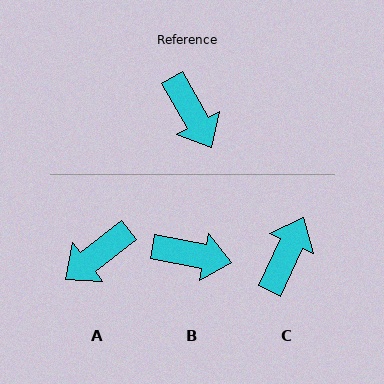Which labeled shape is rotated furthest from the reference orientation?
C, about 126 degrees away.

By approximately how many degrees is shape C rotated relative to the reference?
Approximately 126 degrees counter-clockwise.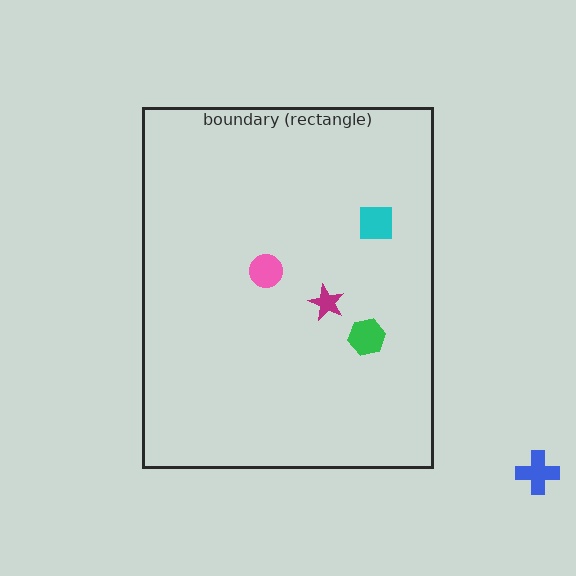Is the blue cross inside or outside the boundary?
Outside.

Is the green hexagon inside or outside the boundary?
Inside.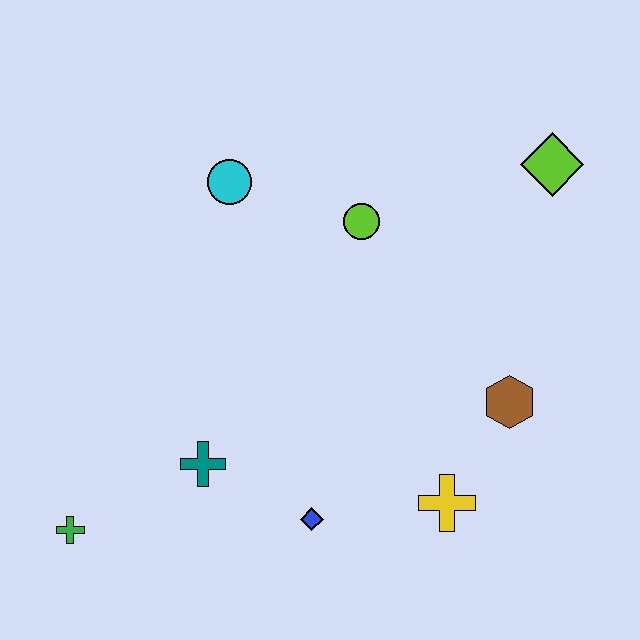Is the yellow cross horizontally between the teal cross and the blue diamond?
No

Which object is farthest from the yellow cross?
The cyan circle is farthest from the yellow cross.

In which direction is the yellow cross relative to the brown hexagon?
The yellow cross is below the brown hexagon.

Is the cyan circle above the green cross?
Yes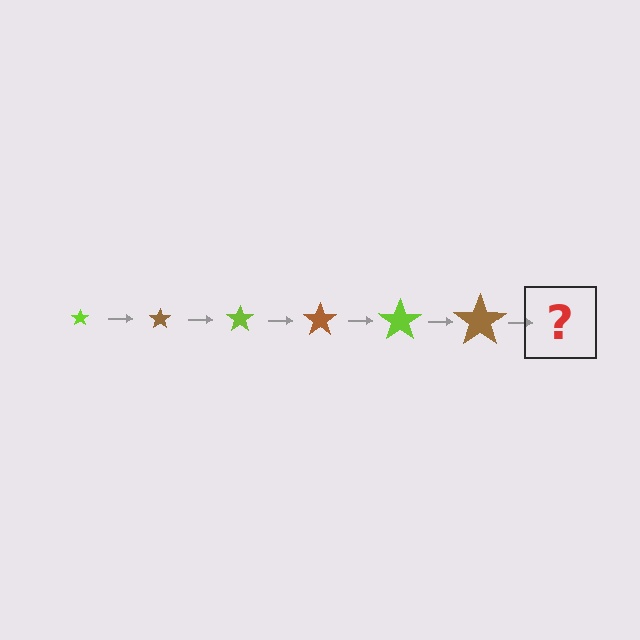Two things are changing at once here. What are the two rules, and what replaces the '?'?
The two rules are that the star grows larger each step and the color cycles through lime and brown. The '?' should be a lime star, larger than the previous one.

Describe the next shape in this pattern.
It should be a lime star, larger than the previous one.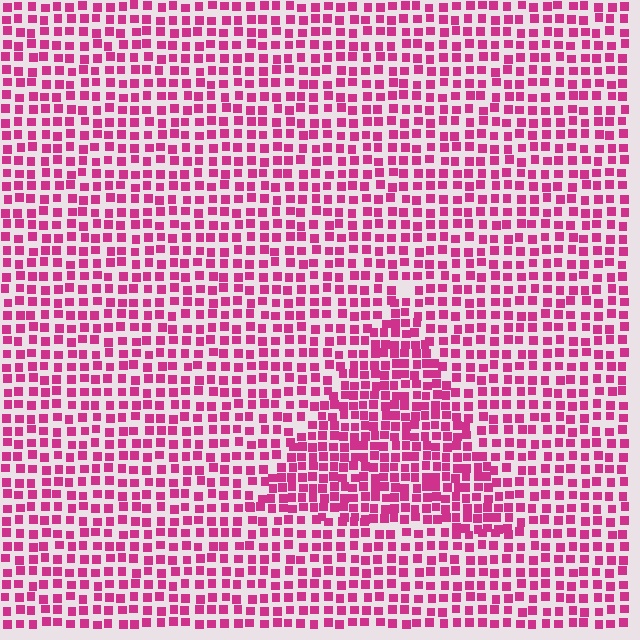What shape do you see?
I see a triangle.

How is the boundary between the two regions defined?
The boundary is defined by a change in element density (approximately 1.6x ratio). All elements are the same color, size, and shape.